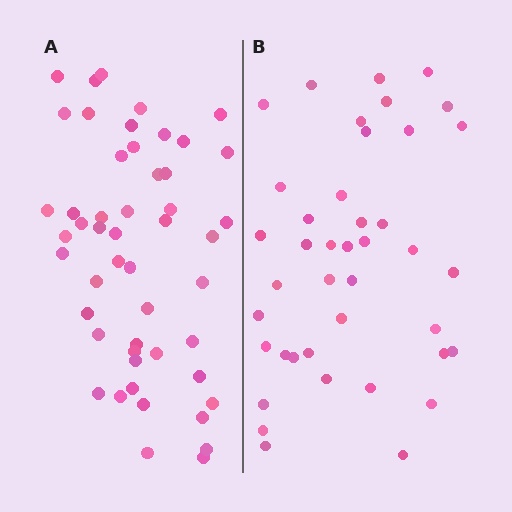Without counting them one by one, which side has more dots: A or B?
Region A (the left region) has more dots.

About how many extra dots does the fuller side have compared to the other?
Region A has roughly 8 or so more dots than region B.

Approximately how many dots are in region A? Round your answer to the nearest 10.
About 50 dots.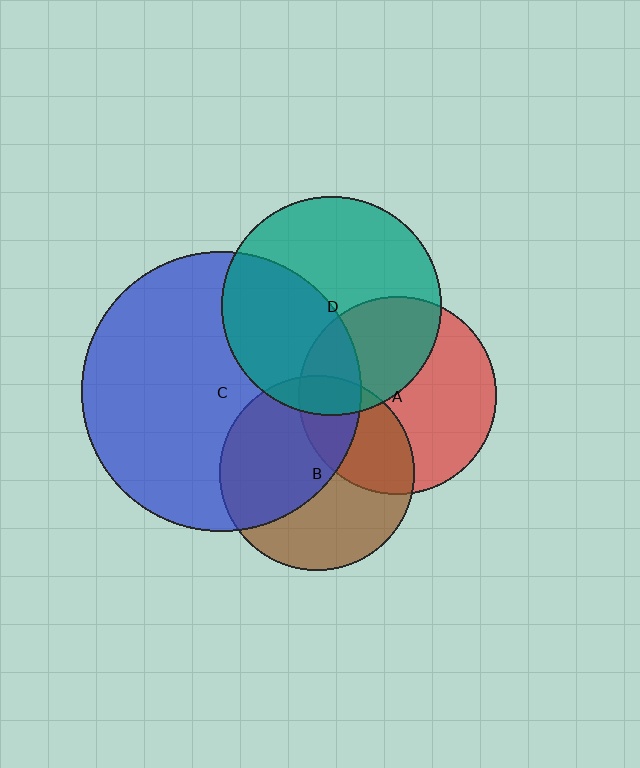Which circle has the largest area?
Circle C (blue).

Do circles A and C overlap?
Yes.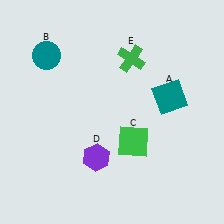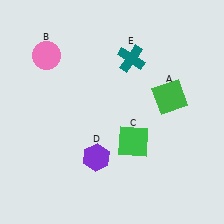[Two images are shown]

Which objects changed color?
A changed from teal to green. B changed from teal to pink. E changed from green to teal.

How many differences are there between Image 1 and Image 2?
There are 3 differences between the two images.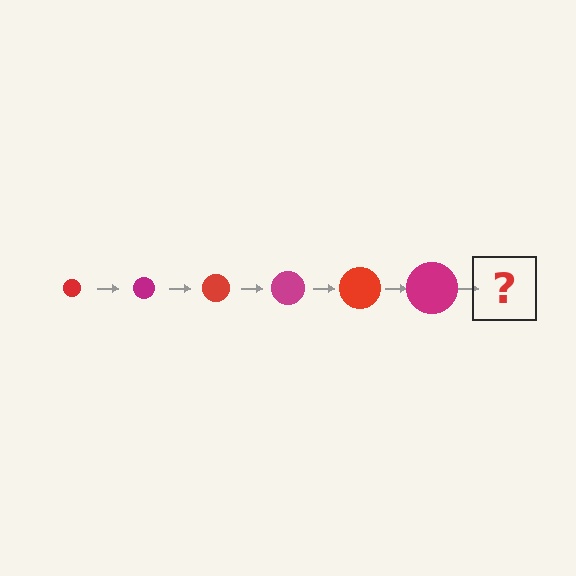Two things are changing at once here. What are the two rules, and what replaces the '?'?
The two rules are that the circle grows larger each step and the color cycles through red and magenta. The '?' should be a red circle, larger than the previous one.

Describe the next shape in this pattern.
It should be a red circle, larger than the previous one.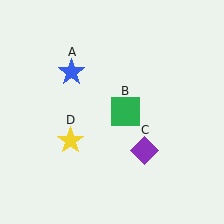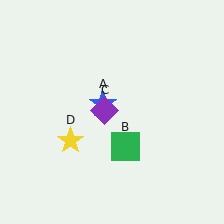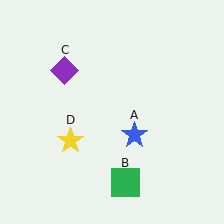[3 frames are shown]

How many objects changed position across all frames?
3 objects changed position: blue star (object A), green square (object B), purple diamond (object C).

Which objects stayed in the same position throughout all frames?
Yellow star (object D) remained stationary.